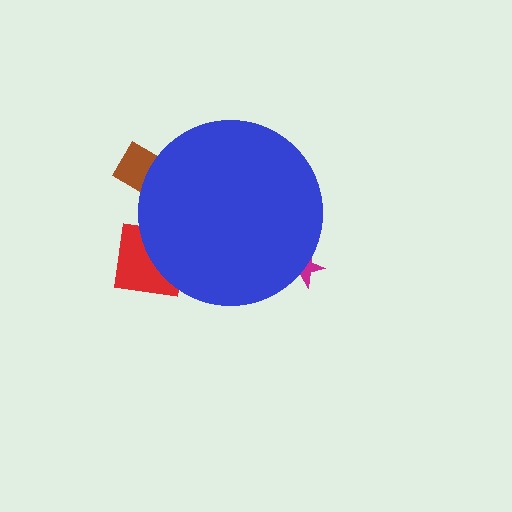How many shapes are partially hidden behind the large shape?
3 shapes are partially hidden.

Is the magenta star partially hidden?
Yes, the magenta star is partially hidden behind the blue circle.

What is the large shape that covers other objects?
A blue circle.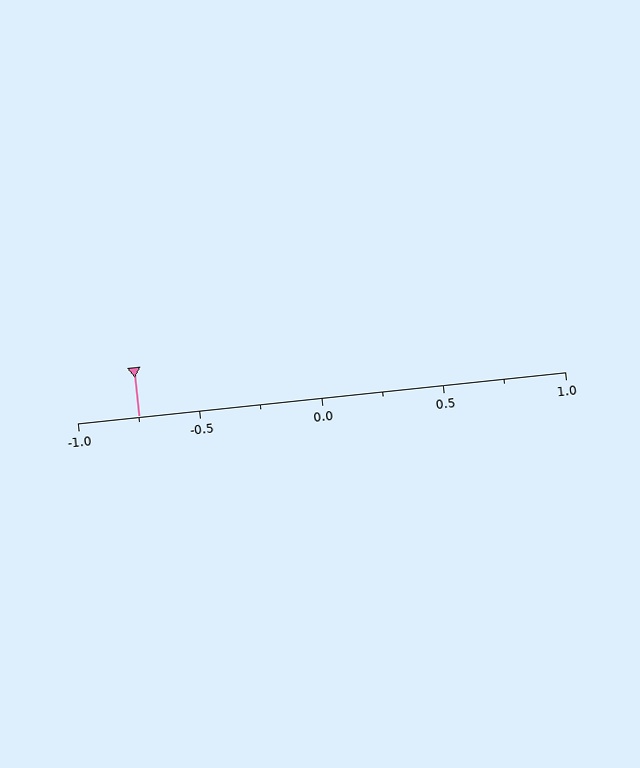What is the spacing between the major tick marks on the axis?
The major ticks are spaced 0.5 apart.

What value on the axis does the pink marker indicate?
The marker indicates approximately -0.75.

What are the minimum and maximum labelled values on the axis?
The axis runs from -1.0 to 1.0.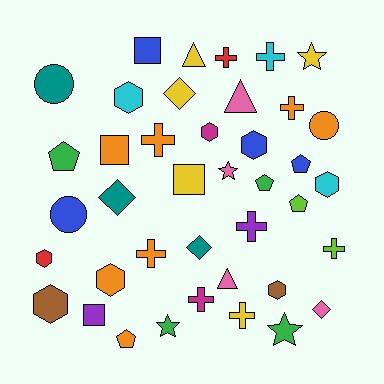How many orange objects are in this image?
There are 7 orange objects.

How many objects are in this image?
There are 40 objects.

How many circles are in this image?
There are 3 circles.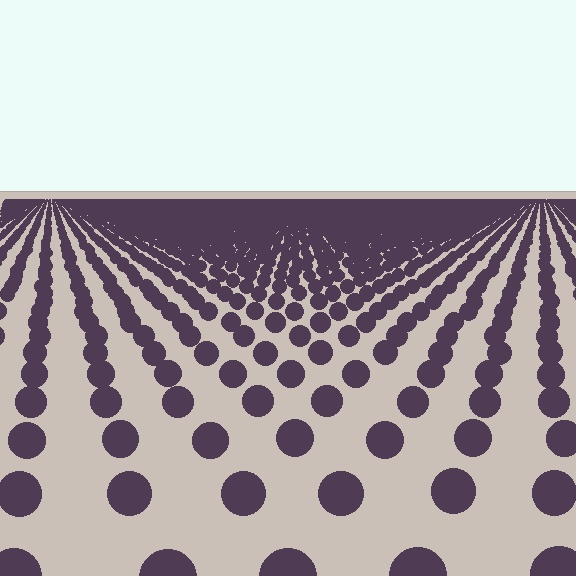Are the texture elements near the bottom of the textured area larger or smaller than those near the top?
Larger. Near the bottom, elements are closer to the viewer and appear at a bigger on-screen size.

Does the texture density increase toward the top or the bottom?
Density increases toward the top.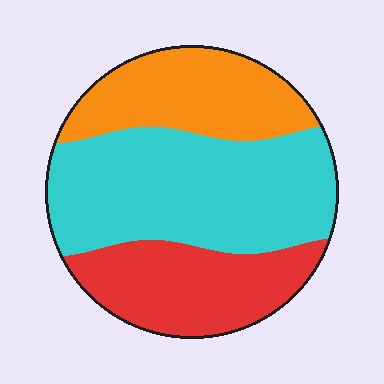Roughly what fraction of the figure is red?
Red covers roughly 25% of the figure.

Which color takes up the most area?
Cyan, at roughly 50%.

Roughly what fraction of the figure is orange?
Orange covers roughly 25% of the figure.